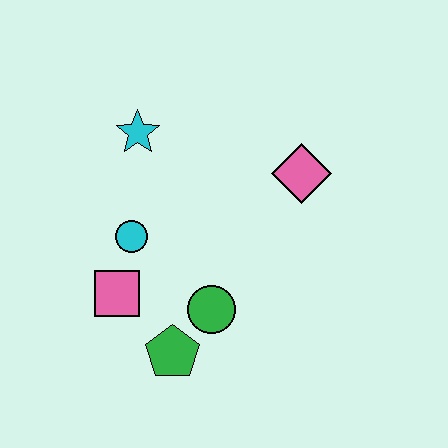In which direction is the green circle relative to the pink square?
The green circle is to the right of the pink square.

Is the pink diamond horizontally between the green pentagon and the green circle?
No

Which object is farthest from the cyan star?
The green pentagon is farthest from the cyan star.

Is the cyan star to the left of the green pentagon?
Yes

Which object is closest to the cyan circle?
The pink square is closest to the cyan circle.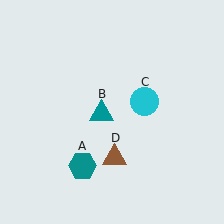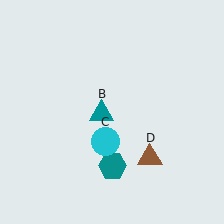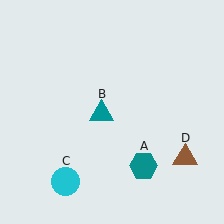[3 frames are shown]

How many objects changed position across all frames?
3 objects changed position: teal hexagon (object A), cyan circle (object C), brown triangle (object D).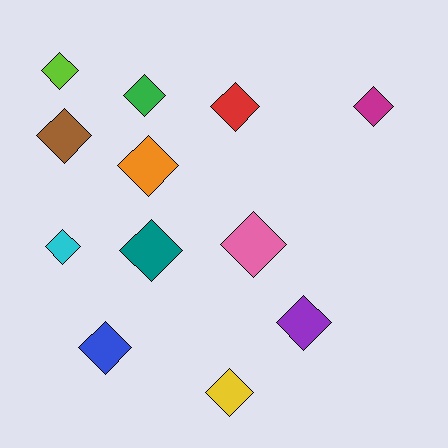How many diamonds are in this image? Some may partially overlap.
There are 12 diamonds.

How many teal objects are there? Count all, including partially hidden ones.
There is 1 teal object.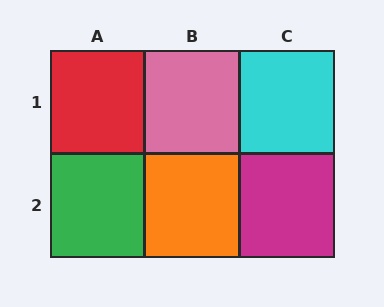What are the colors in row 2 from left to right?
Green, orange, magenta.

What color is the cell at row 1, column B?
Pink.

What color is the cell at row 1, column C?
Cyan.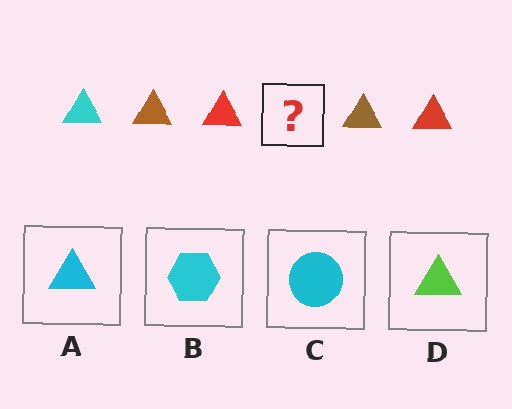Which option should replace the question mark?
Option A.